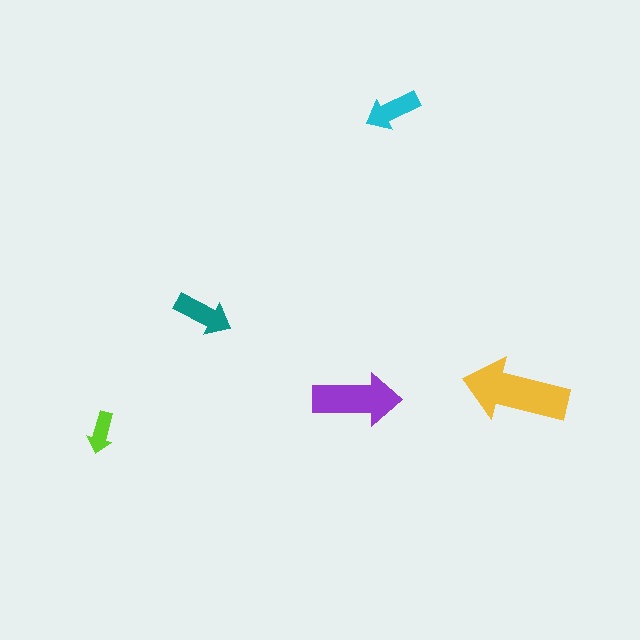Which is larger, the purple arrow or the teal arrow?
The purple one.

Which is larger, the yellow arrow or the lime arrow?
The yellow one.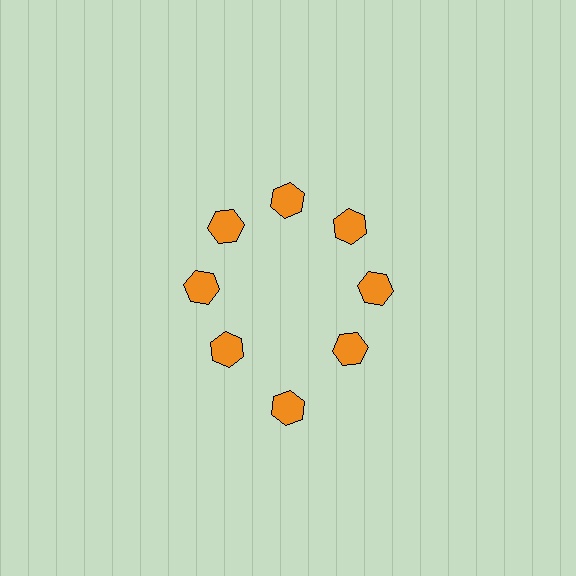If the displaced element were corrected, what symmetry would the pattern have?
It would have 8-fold rotational symmetry — the pattern would map onto itself every 45 degrees.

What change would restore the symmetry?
The symmetry would be restored by moving it inward, back onto the ring so that all 8 hexagons sit at equal angles and equal distance from the center.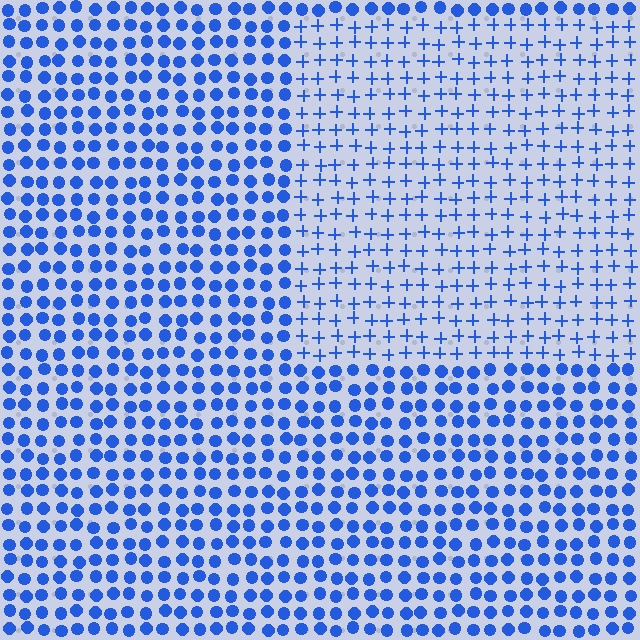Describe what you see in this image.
The image is filled with small blue elements arranged in a uniform grid. A rectangle-shaped region contains plus signs, while the surrounding area contains circles. The boundary is defined purely by the change in element shape.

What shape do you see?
I see a rectangle.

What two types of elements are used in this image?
The image uses plus signs inside the rectangle region and circles outside it.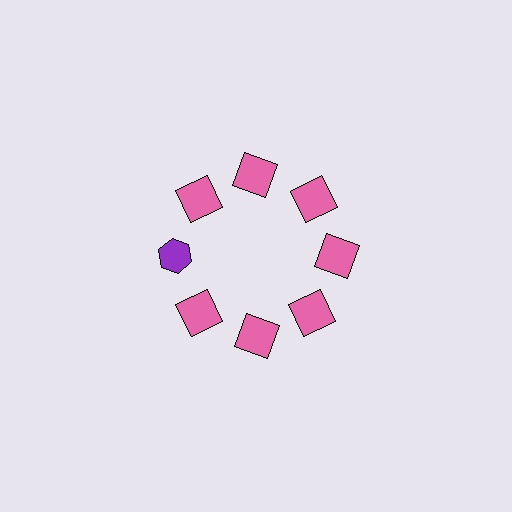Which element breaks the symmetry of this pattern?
The purple hexagon at roughly the 9 o'clock position breaks the symmetry. All other shapes are pink squares.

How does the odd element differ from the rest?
It differs in both color (purple instead of pink) and shape (hexagon instead of square).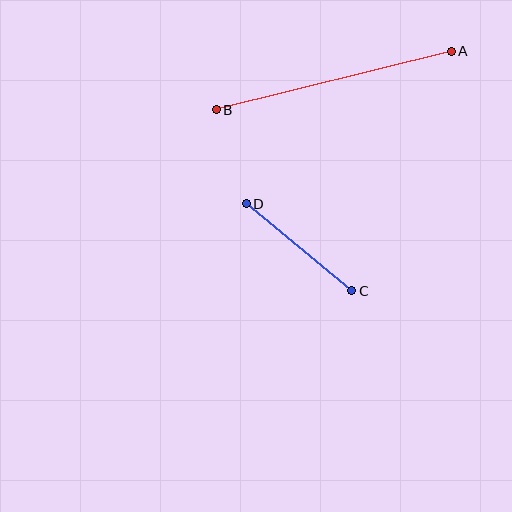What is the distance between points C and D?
The distance is approximately 137 pixels.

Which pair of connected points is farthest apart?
Points A and B are farthest apart.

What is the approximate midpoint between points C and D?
The midpoint is at approximately (299, 247) pixels.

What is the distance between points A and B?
The distance is approximately 242 pixels.